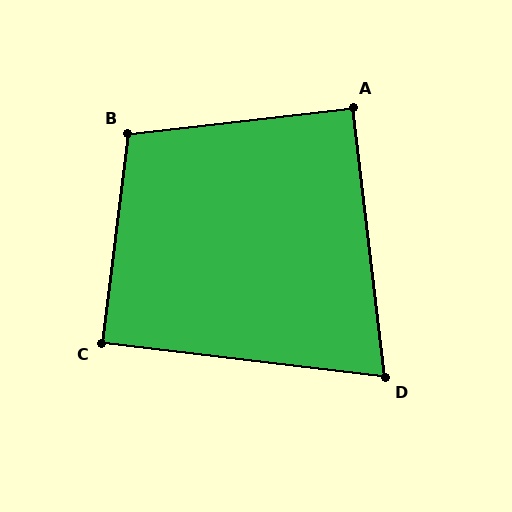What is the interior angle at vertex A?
Approximately 90 degrees (approximately right).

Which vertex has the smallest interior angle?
D, at approximately 76 degrees.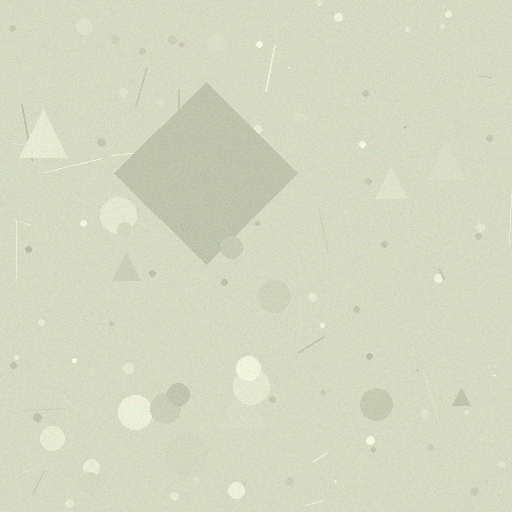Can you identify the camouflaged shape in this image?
The camouflaged shape is a diamond.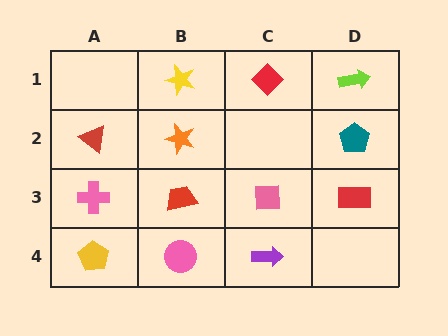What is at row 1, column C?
A red diamond.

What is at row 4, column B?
A pink circle.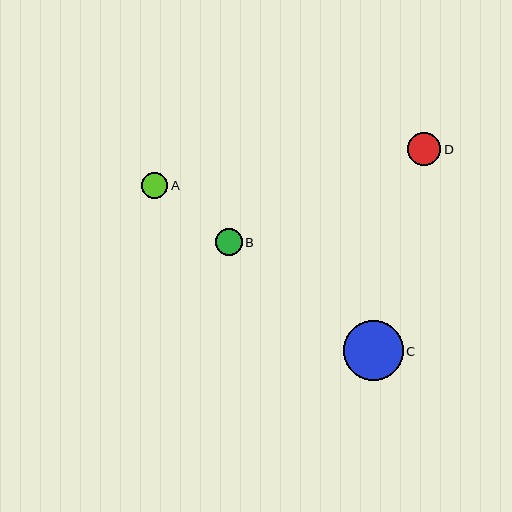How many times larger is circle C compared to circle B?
Circle C is approximately 2.3 times the size of circle B.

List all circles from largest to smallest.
From largest to smallest: C, D, B, A.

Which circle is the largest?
Circle C is the largest with a size of approximately 60 pixels.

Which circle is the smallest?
Circle A is the smallest with a size of approximately 26 pixels.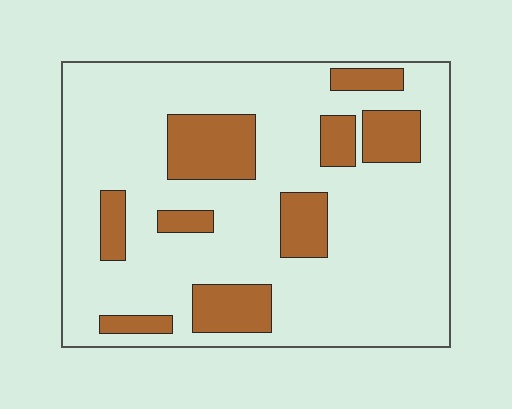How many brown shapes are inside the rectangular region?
9.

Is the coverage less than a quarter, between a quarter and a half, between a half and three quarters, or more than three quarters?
Less than a quarter.